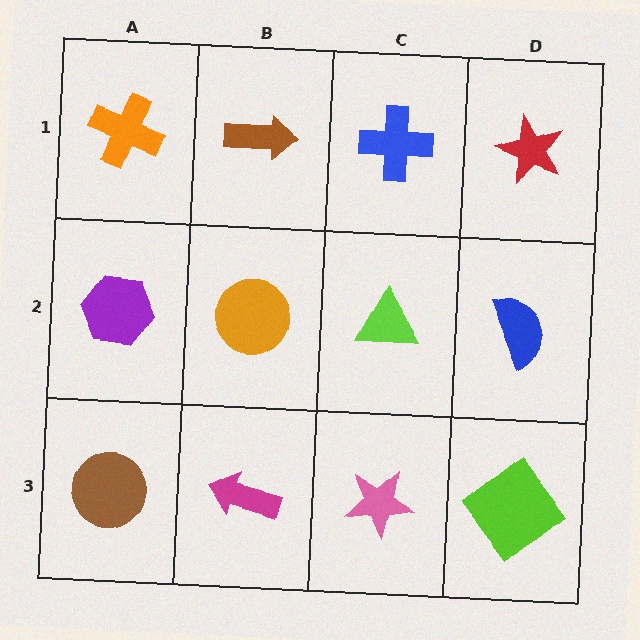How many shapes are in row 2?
4 shapes.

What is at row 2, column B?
An orange circle.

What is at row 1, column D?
A red star.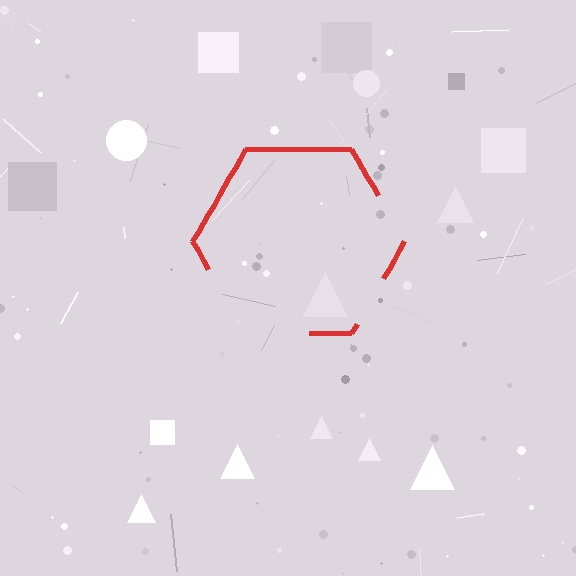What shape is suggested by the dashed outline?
The dashed outline suggests a hexagon.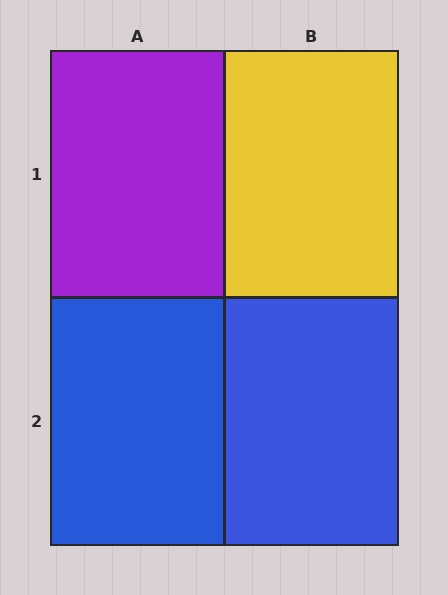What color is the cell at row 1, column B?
Yellow.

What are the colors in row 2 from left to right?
Blue, blue.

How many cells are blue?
2 cells are blue.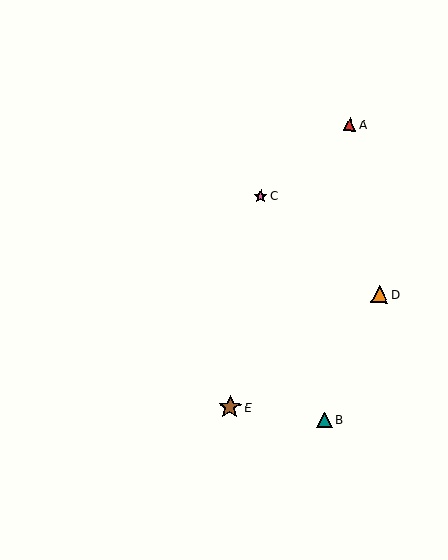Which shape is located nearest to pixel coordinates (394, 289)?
The orange triangle (labeled D) at (380, 294) is nearest to that location.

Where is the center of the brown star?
The center of the brown star is at (230, 407).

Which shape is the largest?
The brown star (labeled E) is the largest.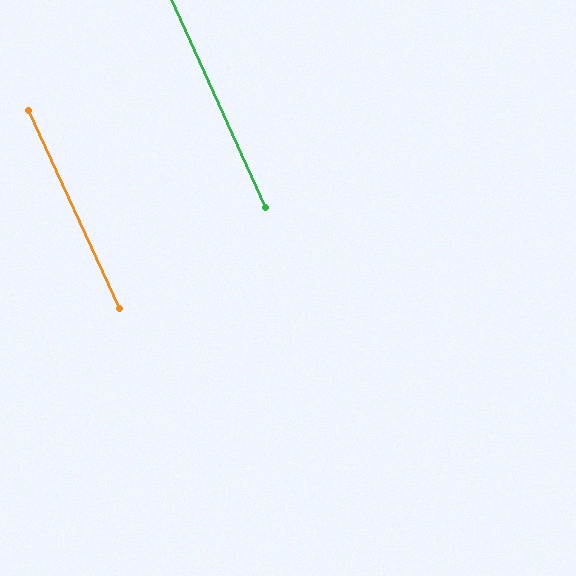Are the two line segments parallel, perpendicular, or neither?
Parallel — their directions differ by only 0.5°.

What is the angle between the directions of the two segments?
Approximately 0 degrees.